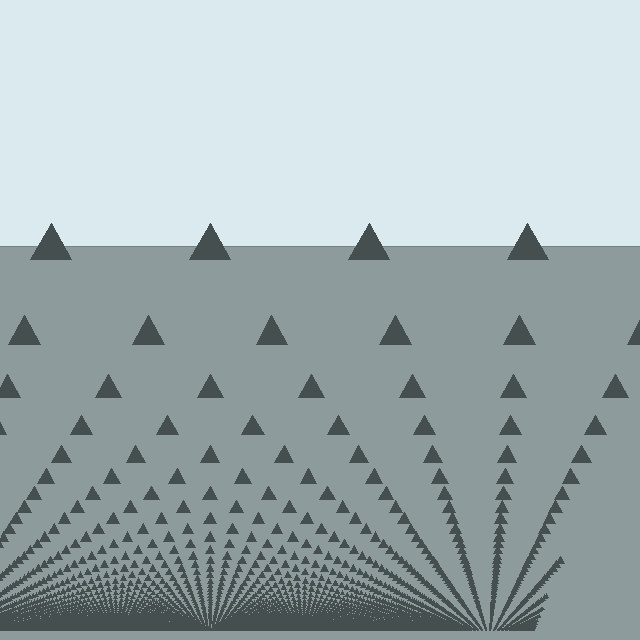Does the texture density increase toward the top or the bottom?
Density increases toward the bottom.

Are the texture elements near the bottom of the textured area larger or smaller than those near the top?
Smaller. The gradient is inverted — elements near the bottom are smaller and denser.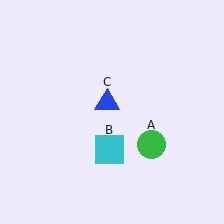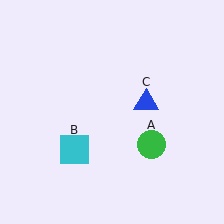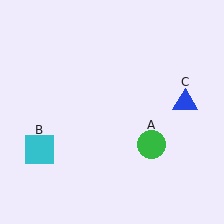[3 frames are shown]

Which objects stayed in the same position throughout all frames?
Green circle (object A) remained stationary.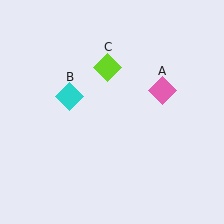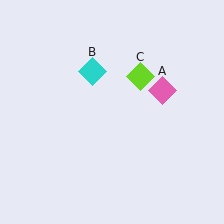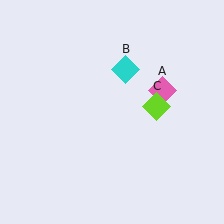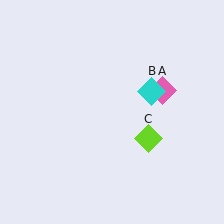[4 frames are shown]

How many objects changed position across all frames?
2 objects changed position: cyan diamond (object B), lime diamond (object C).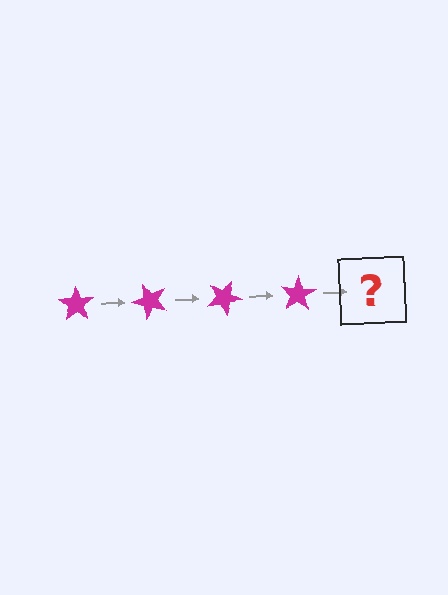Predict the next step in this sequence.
The next step is a magenta star rotated 200 degrees.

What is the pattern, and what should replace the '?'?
The pattern is that the star rotates 50 degrees each step. The '?' should be a magenta star rotated 200 degrees.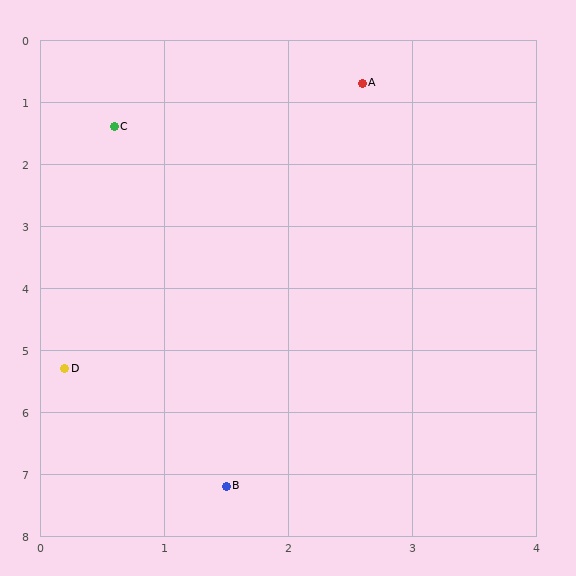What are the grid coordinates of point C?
Point C is at approximately (0.6, 1.4).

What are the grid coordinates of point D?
Point D is at approximately (0.2, 5.3).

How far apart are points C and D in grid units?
Points C and D are about 3.9 grid units apart.